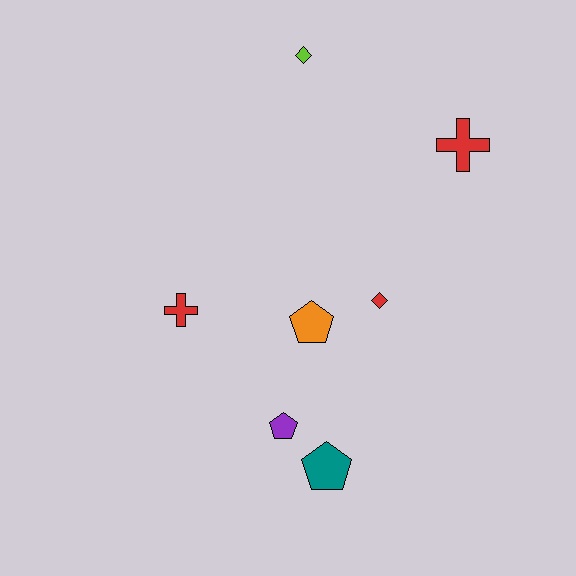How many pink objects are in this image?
There are no pink objects.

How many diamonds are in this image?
There are 2 diamonds.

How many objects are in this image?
There are 7 objects.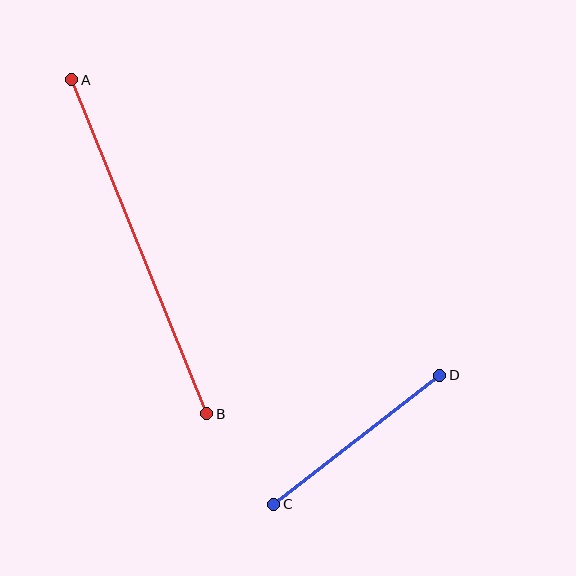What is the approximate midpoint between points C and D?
The midpoint is at approximately (357, 440) pixels.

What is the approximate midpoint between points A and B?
The midpoint is at approximately (139, 247) pixels.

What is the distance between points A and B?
The distance is approximately 360 pixels.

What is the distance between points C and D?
The distance is approximately 210 pixels.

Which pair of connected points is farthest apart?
Points A and B are farthest apart.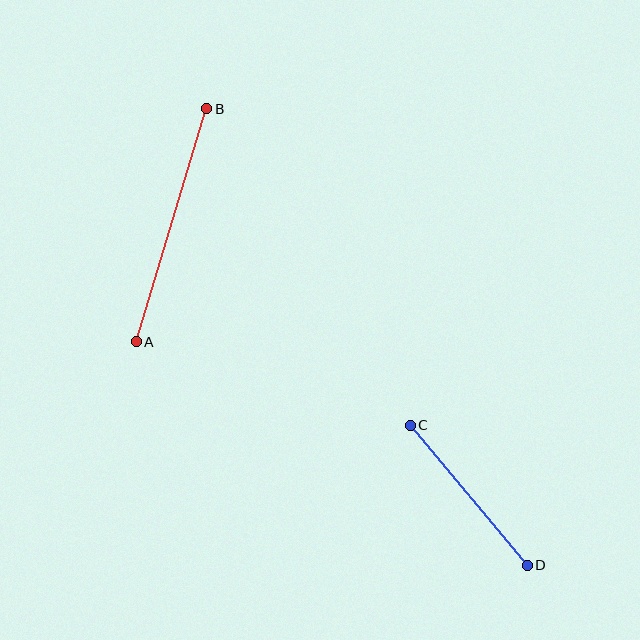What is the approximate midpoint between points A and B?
The midpoint is at approximately (172, 225) pixels.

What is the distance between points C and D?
The distance is approximately 182 pixels.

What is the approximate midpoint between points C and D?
The midpoint is at approximately (469, 495) pixels.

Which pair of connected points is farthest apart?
Points A and B are farthest apart.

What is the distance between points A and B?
The distance is approximately 243 pixels.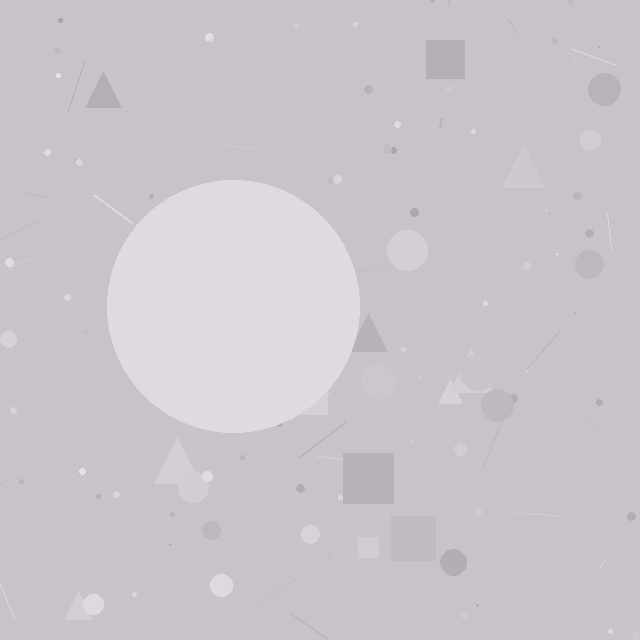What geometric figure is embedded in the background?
A circle is embedded in the background.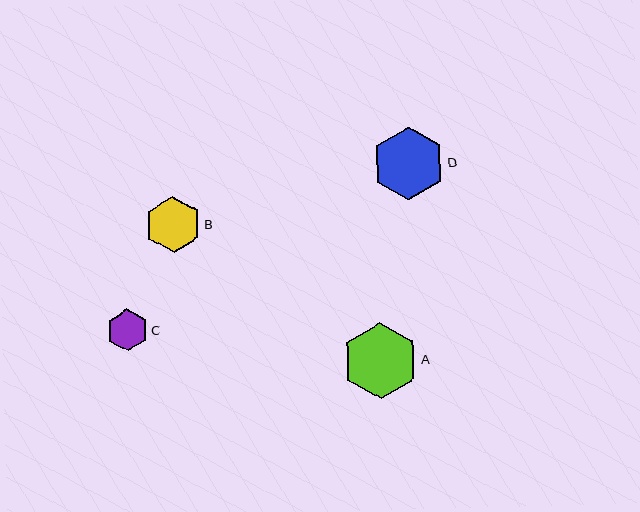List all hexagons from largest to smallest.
From largest to smallest: A, D, B, C.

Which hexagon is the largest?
Hexagon A is the largest with a size of approximately 76 pixels.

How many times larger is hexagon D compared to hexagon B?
Hexagon D is approximately 1.3 times the size of hexagon B.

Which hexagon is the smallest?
Hexagon C is the smallest with a size of approximately 42 pixels.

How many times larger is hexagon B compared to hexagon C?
Hexagon B is approximately 1.3 times the size of hexagon C.